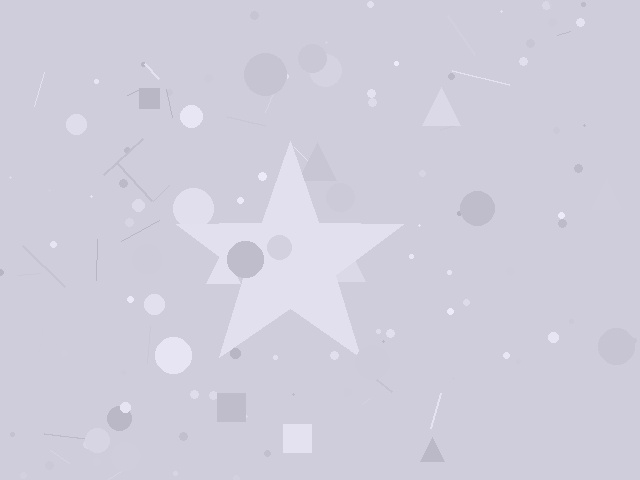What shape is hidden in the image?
A star is hidden in the image.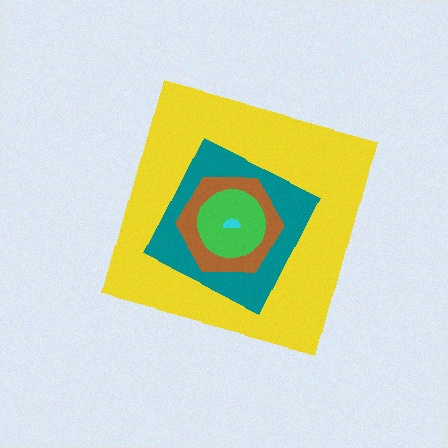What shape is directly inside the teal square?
The brown hexagon.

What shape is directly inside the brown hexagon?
The green circle.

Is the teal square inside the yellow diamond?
Yes.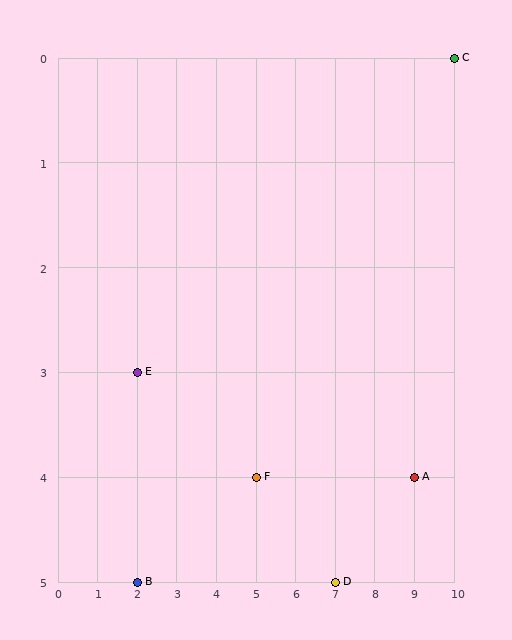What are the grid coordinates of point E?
Point E is at grid coordinates (2, 3).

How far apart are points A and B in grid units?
Points A and B are 7 columns and 1 row apart (about 7.1 grid units diagonally).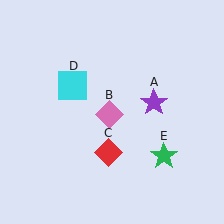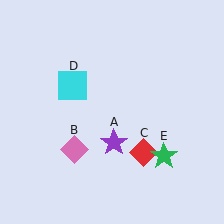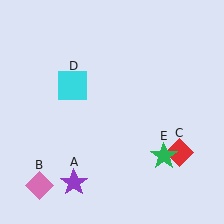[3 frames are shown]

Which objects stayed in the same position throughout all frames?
Cyan square (object D) and green star (object E) remained stationary.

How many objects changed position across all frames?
3 objects changed position: purple star (object A), pink diamond (object B), red diamond (object C).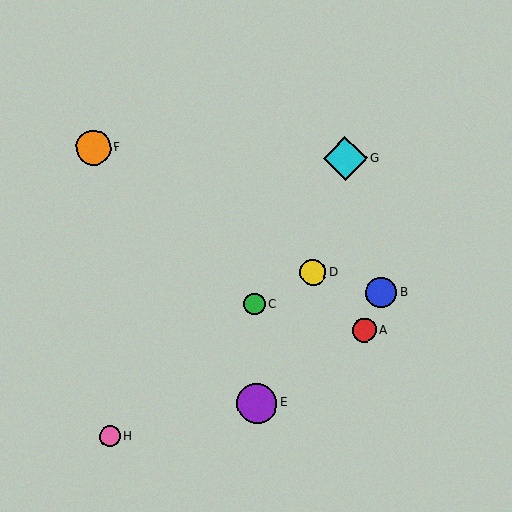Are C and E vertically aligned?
Yes, both are at x≈255.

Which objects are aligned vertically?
Objects C, E are aligned vertically.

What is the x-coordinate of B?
Object B is at x≈381.